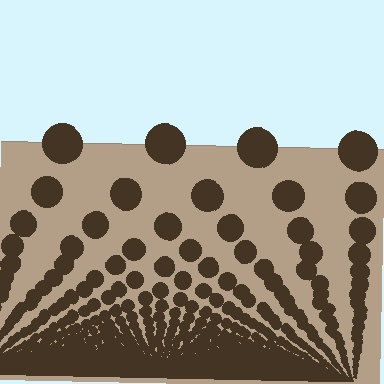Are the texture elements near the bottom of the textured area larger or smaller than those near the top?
Smaller. The gradient is inverted — elements near the bottom are smaller and denser.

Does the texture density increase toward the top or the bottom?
Density increases toward the bottom.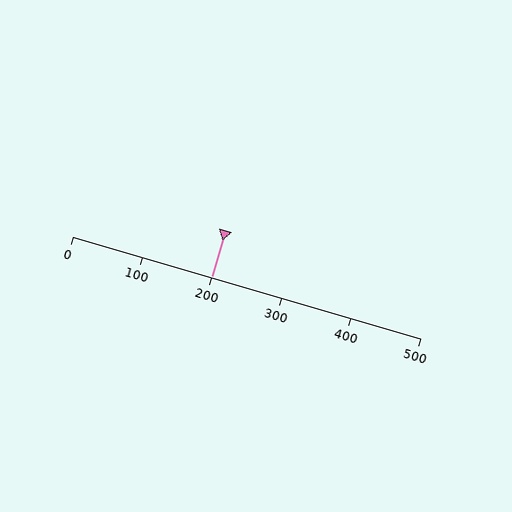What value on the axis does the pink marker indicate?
The marker indicates approximately 200.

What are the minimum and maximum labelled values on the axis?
The axis runs from 0 to 500.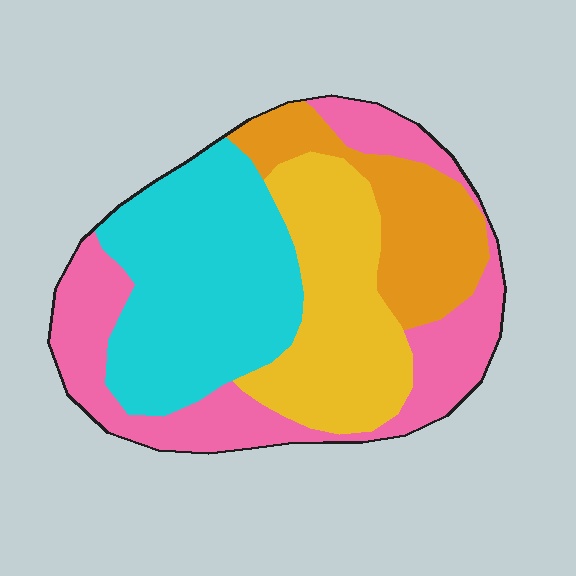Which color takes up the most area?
Cyan, at roughly 30%.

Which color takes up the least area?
Orange, at roughly 15%.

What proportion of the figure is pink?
Pink takes up about one quarter (1/4) of the figure.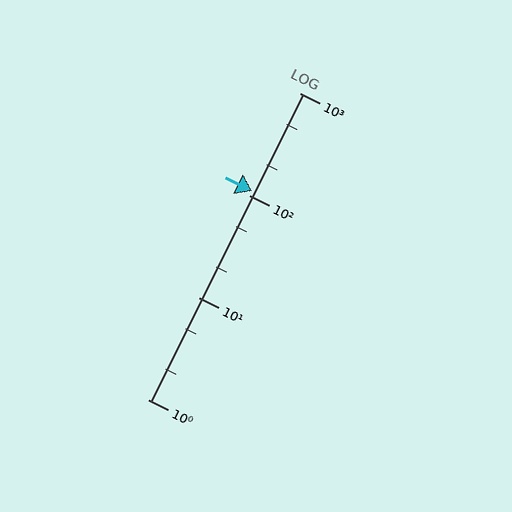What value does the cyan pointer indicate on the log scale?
The pointer indicates approximately 110.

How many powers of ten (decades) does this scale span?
The scale spans 3 decades, from 1 to 1000.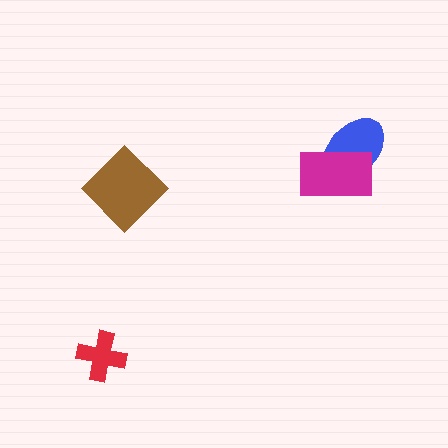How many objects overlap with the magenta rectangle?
1 object overlaps with the magenta rectangle.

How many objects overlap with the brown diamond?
0 objects overlap with the brown diamond.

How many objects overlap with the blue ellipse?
1 object overlaps with the blue ellipse.